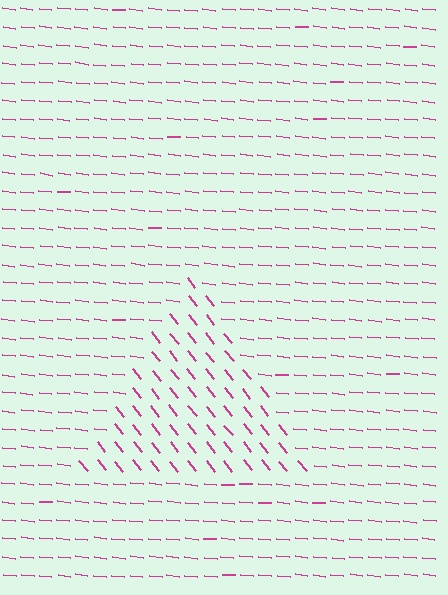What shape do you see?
I see a triangle.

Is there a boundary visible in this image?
Yes, there is a texture boundary formed by a change in line orientation.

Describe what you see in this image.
The image is filled with small magenta line segments. A triangle region in the image has lines oriented differently from the surrounding lines, creating a visible texture boundary.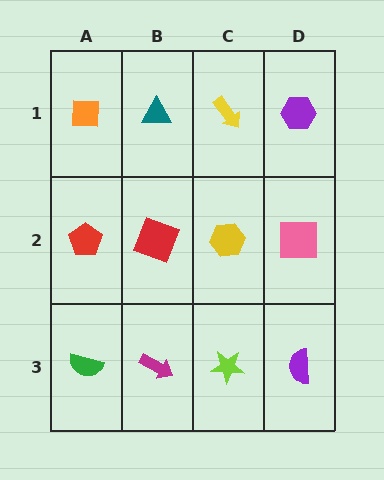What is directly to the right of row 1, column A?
A teal triangle.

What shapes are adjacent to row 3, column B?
A red square (row 2, column B), a green semicircle (row 3, column A), a lime star (row 3, column C).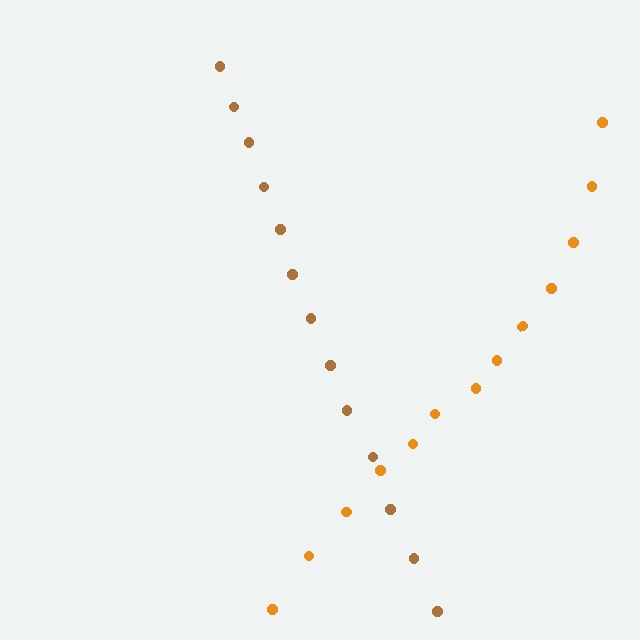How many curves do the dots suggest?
There are 2 distinct paths.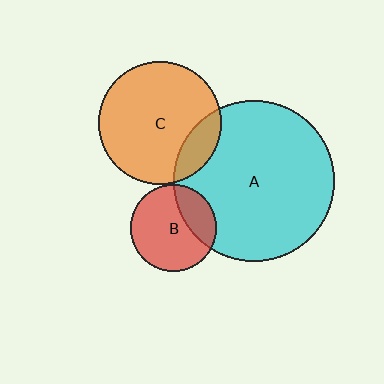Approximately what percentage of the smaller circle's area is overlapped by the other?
Approximately 25%.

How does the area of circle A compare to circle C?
Approximately 1.7 times.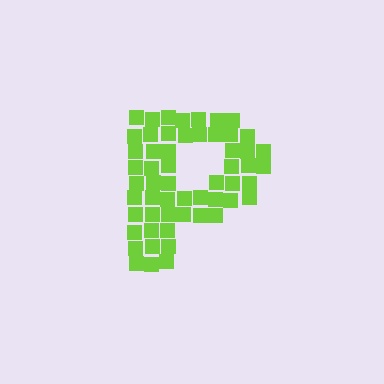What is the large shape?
The large shape is the letter P.